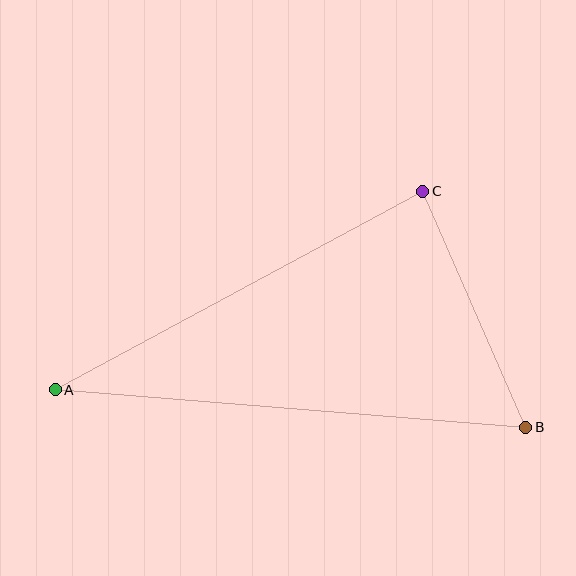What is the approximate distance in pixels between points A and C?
The distance between A and C is approximately 418 pixels.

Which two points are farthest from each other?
Points A and B are farthest from each other.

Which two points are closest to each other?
Points B and C are closest to each other.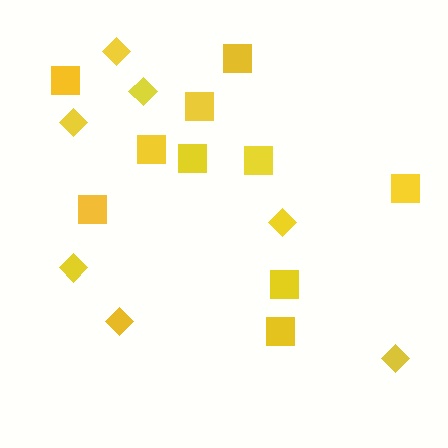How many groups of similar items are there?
There are 2 groups: one group of squares (10) and one group of diamonds (7).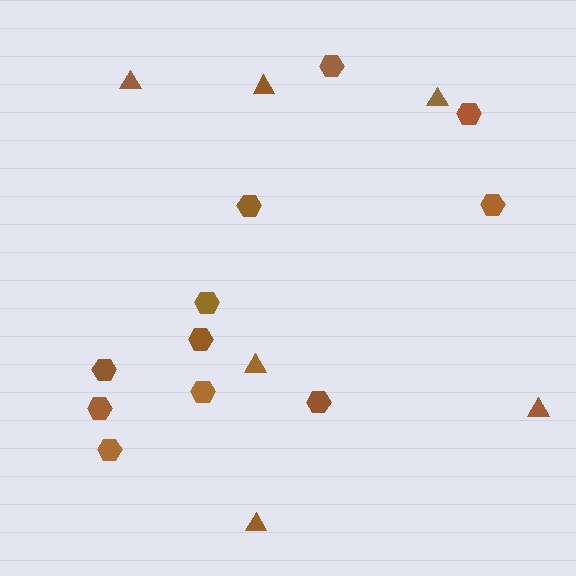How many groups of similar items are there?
There are 2 groups: one group of hexagons (11) and one group of triangles (6).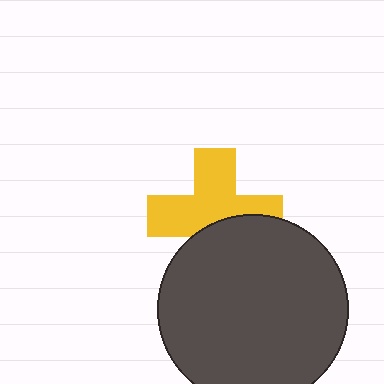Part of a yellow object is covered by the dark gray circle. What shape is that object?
It is a cross.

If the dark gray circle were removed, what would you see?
You would see the complete yellow cross.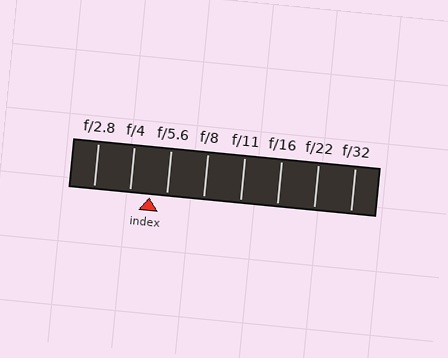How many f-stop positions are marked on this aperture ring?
There are 8 f-stop positions marked.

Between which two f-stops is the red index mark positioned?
The index mark is between f/4 and f/5.6.